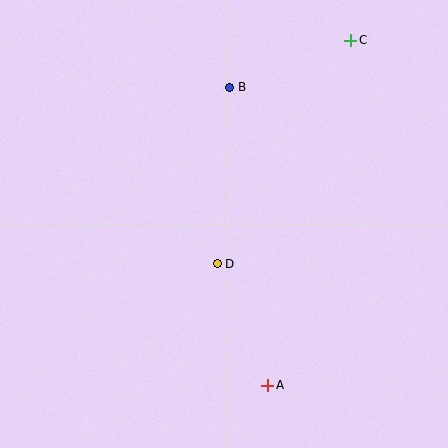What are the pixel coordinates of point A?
Point A is at (268, 385).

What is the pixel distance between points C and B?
The distance between C and B is 130 pixels.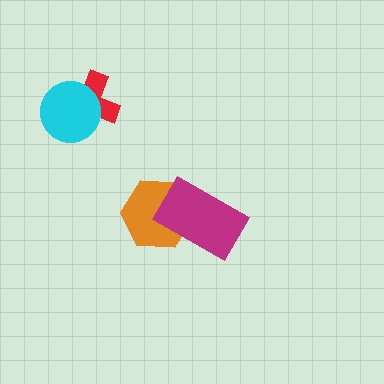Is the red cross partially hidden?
Yes, it is partially covered by another shape.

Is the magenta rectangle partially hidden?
No, no other shape covers it.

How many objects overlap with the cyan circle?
1 object overlaps with the cyan circle.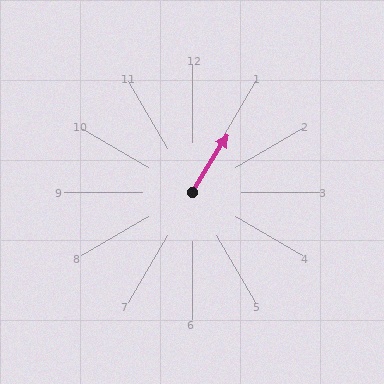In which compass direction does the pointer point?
Northeast.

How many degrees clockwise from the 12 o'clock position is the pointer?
Approximately 32 degrees.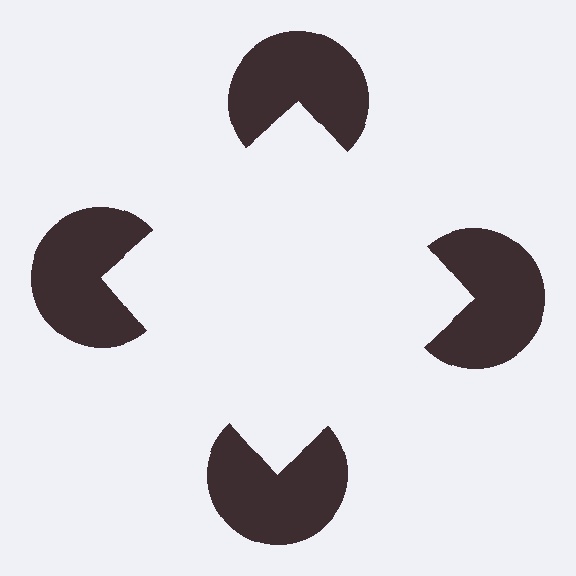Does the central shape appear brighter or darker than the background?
It typically appears slightly brighter than the background, even though no actual brightness change is drawn.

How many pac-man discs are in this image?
There are 4 — one at each vertex of the illusory square.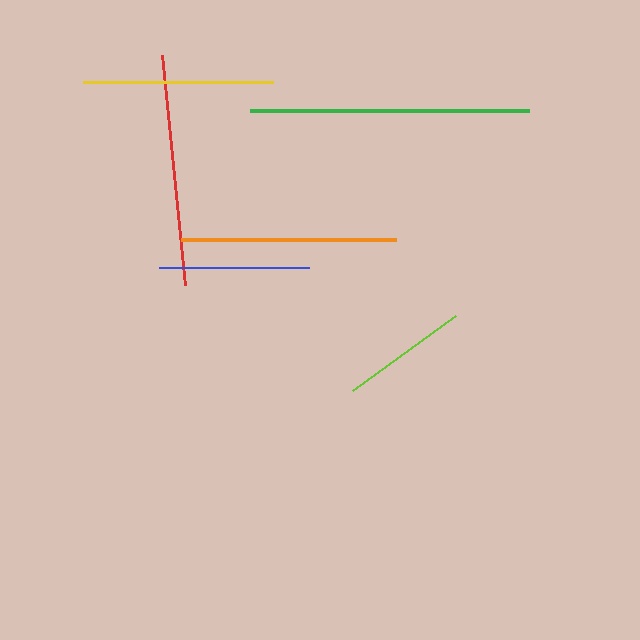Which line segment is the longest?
The green line is the longest at approximately 279 pixels.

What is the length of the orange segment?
The orange segment is approximately 216 pixels long.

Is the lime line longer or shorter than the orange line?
The orange line is longer than the lime line.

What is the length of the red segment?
The red segment is approximately 232 pixels long.